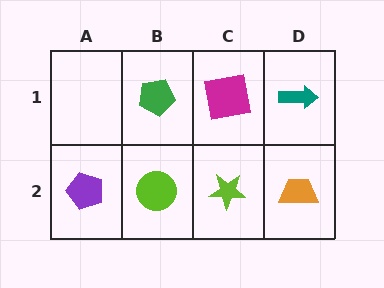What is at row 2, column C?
A lime star.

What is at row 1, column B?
A green pentagon.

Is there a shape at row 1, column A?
No, that cell is empty.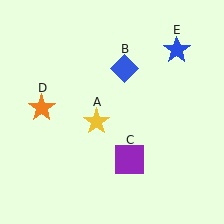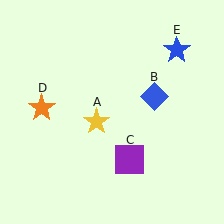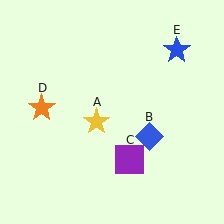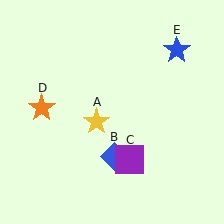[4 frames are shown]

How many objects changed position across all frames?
1 object changed position: blue diamond (object B).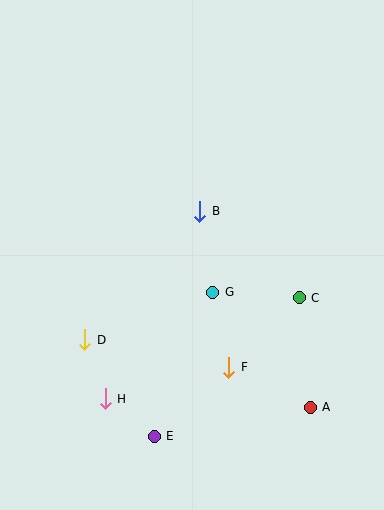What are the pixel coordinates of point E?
Point E is at (154, 436).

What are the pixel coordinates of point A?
Point A is at (310, 407).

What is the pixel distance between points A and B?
The distance between A and B is 225 pixels.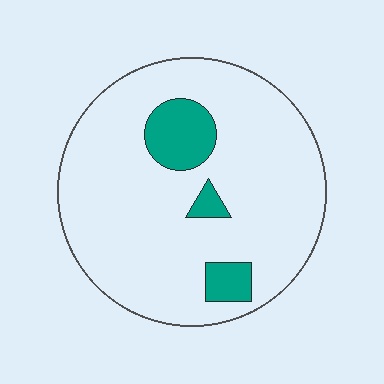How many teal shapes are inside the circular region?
3.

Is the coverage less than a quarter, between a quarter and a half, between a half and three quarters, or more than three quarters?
Less than a quarter.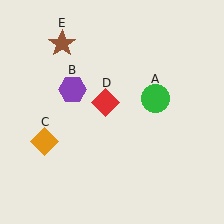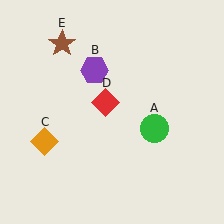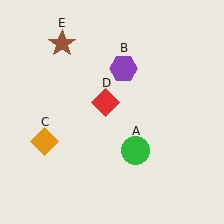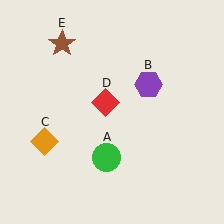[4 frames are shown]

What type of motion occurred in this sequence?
The green circle (object A), purple hexagon (object B) rotated clockwise around the center of the scene.